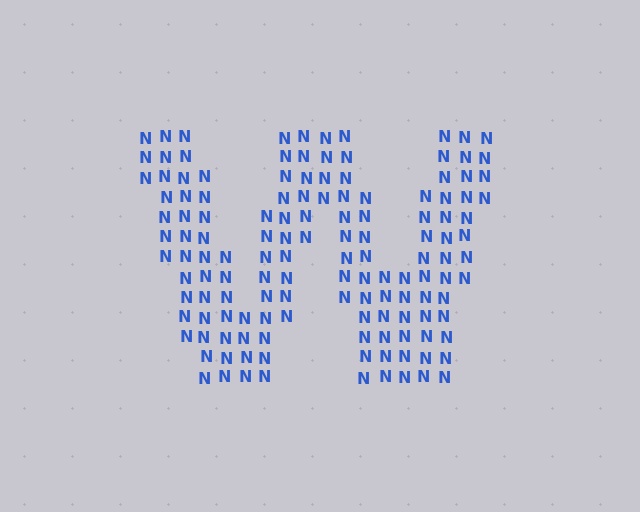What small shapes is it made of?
It is made of small letter N's.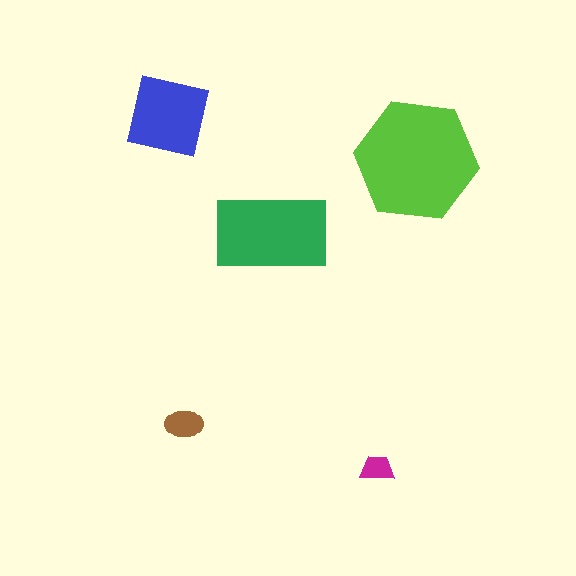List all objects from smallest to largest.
The magenta trapezoid, the brown ellipse, the blue square, the green rectangle, the lime hexagon.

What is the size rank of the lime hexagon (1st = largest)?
1st.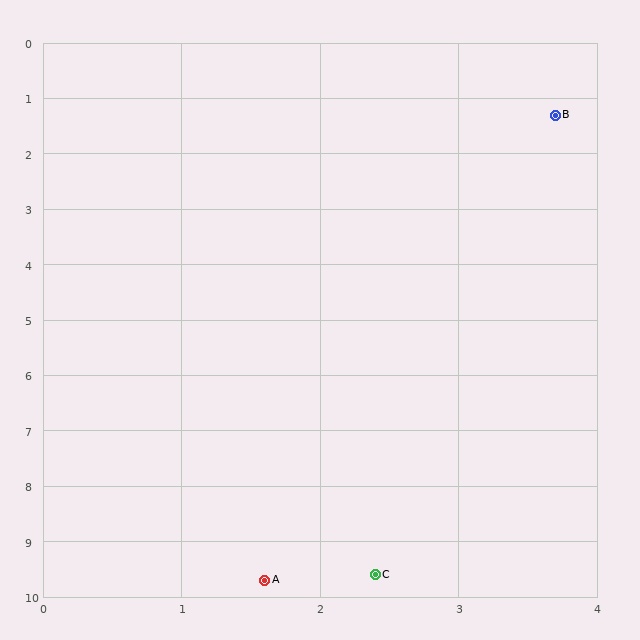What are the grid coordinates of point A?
Point A is at approximately (1.6, 9.7).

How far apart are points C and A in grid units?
Points C and A are about 0.8 grid units apart.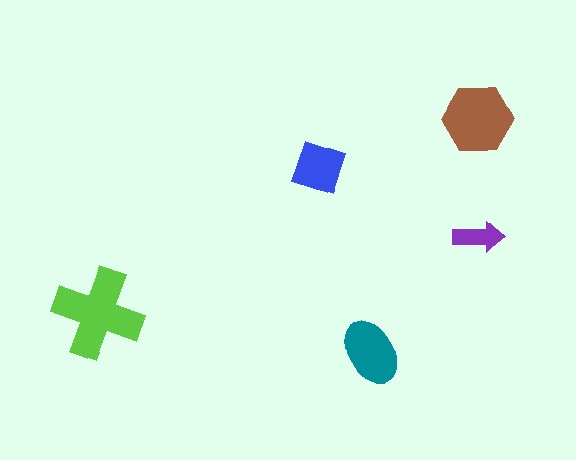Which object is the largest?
The lime cross.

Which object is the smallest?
The purple arrow.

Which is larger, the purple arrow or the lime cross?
The lime cross.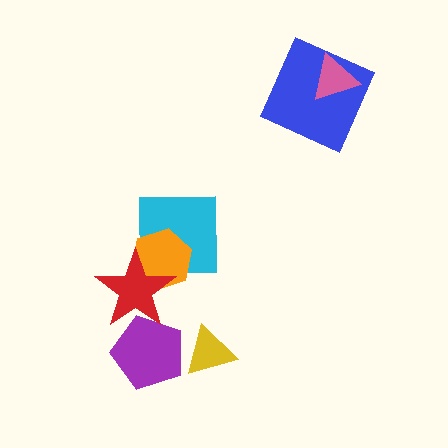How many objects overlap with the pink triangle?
1 object overlaps with the pink triangle.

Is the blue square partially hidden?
Yes, it is partially covered by another shape.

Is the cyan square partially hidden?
Yes, it is partially covered by another shape.